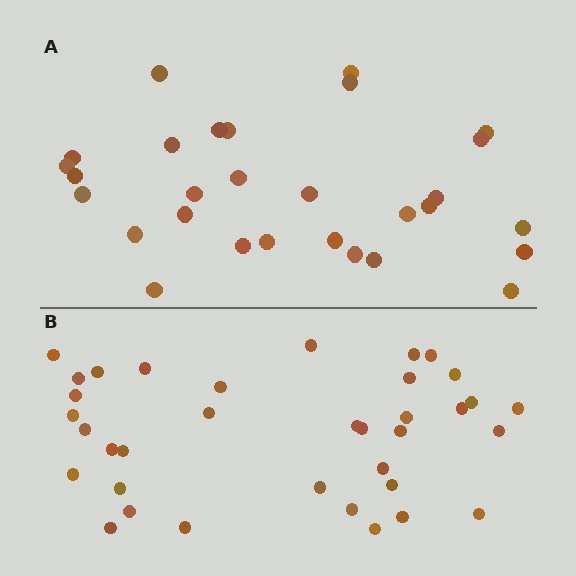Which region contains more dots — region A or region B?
Region B (the bottom region) has more dots.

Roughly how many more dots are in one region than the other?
Region B has roughly 8 or so more dots than region A.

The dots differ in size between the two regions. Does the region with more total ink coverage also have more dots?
No. Region A has more total ink coverage because its dots are larger, but region B actually contains more individual dots. Total area can be misleading — the number of items is what matters here.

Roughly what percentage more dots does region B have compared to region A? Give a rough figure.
About 25% more.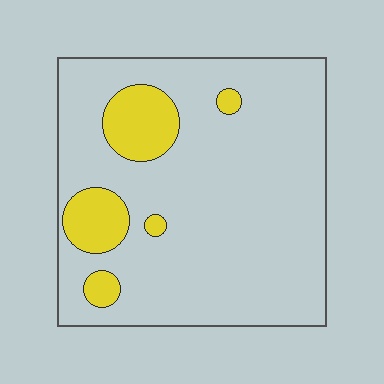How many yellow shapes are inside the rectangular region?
5.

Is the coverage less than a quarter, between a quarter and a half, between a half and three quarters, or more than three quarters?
Less than a quarter.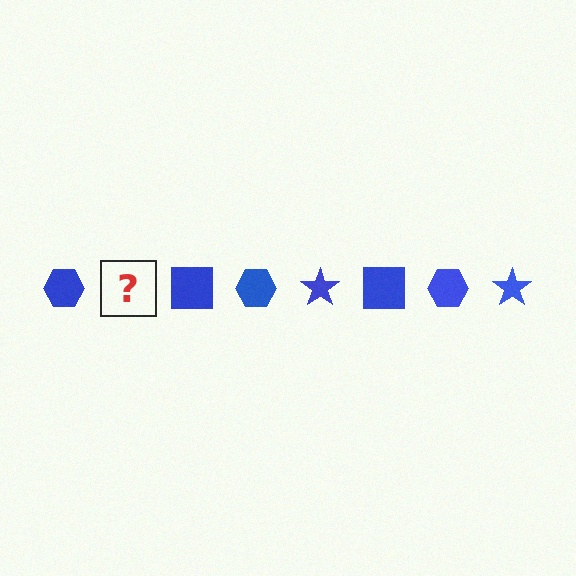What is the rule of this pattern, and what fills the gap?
The rule is that the pattern cycles through hexagon, star, square shapes in blue. The gap should be filled with a blue star.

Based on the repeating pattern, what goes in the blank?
The blank should be a blue star.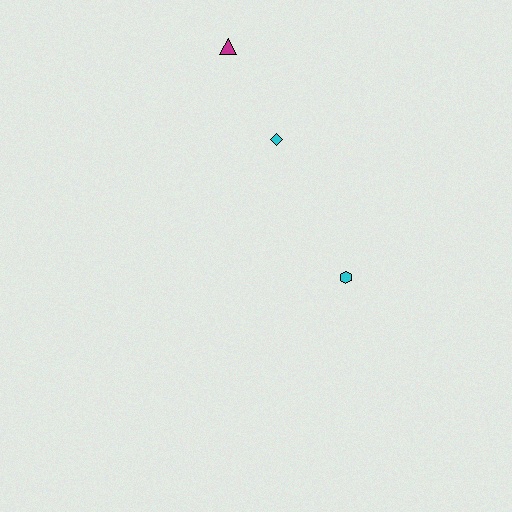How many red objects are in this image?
There are no red objects.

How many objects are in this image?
There are 3 objects.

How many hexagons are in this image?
There is 1 hexagon.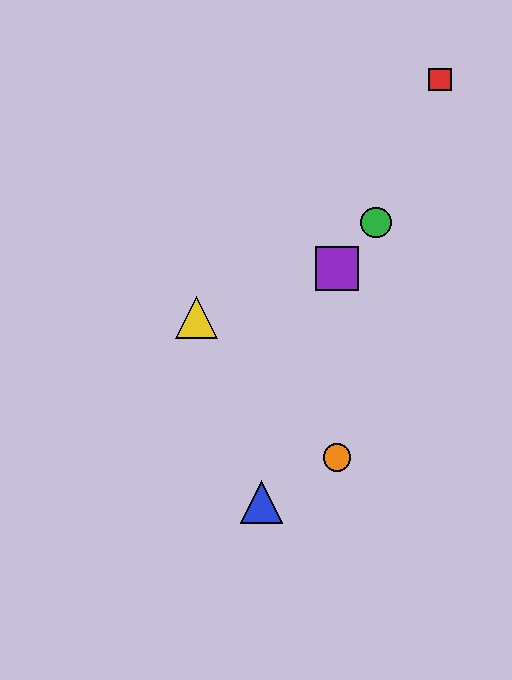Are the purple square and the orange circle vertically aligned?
Yes, both are at x≈337.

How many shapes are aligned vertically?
2 shapes (the purple square, the orange circle) are aligned vertically.